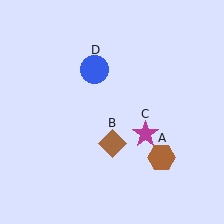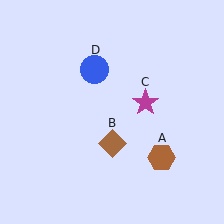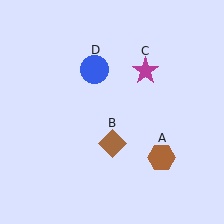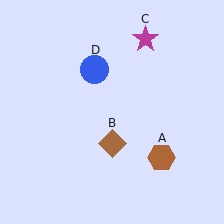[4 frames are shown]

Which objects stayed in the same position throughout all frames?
Brown hexagon (object A) and brown diamond (object B) and blue circle (object D) remained stationary.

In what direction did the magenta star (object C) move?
The magenta star (object C) moved up.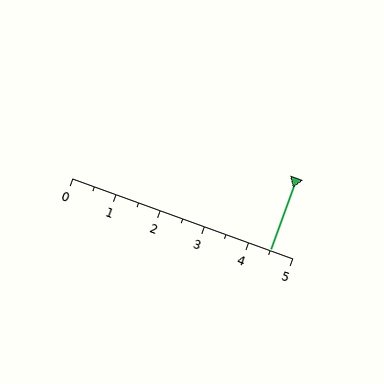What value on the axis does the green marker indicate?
The marker indicates approximately 4.5.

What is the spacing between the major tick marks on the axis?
The major ticks are spaced 1 apart.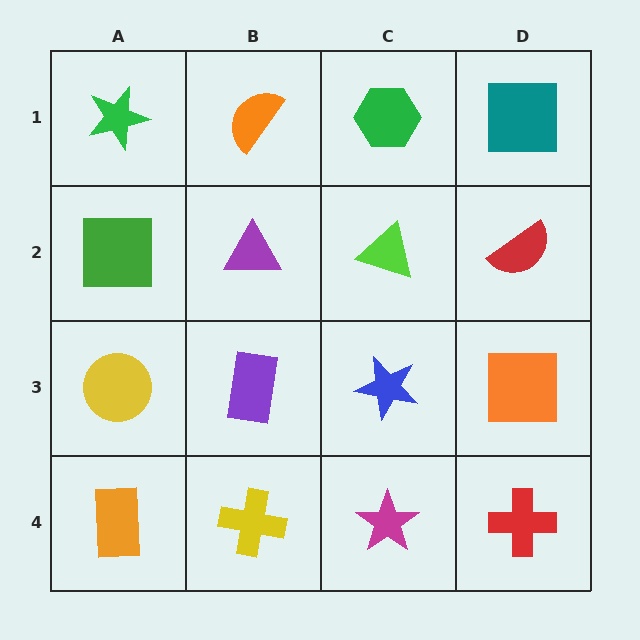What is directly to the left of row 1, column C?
An orange semicircle.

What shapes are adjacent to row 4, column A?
A yellow circle (row 3, column A), a yellow cross (row 4, column B).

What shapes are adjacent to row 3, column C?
A lime triangle (row 2, column C), a magenta star (row 4, column C), a purple rectangle (row 3, column B), an orange square (row 3, column D).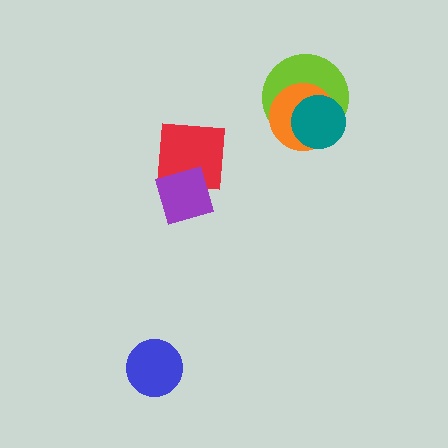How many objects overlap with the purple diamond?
1 object overlaps with the purple diamond.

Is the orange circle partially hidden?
Yes, it is partially covered by another shape.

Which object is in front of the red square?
The purple diamond is in front of the red square.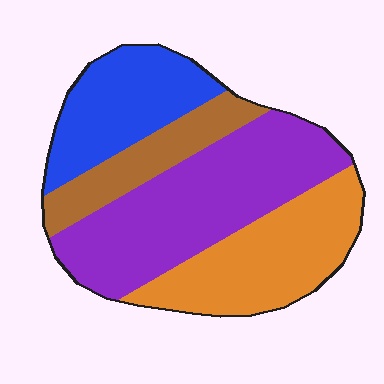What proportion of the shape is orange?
Orange takes up about one quarter (1/4) of the shape.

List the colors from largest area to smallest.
From largest to smallest: purple, orange, blue, brown.